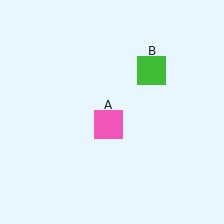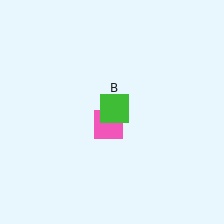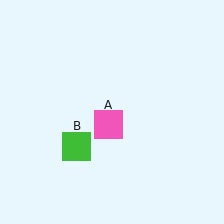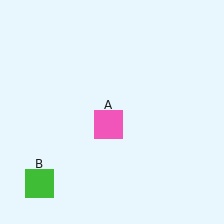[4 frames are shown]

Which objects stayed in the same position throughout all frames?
Pink square (object A) remained stationary.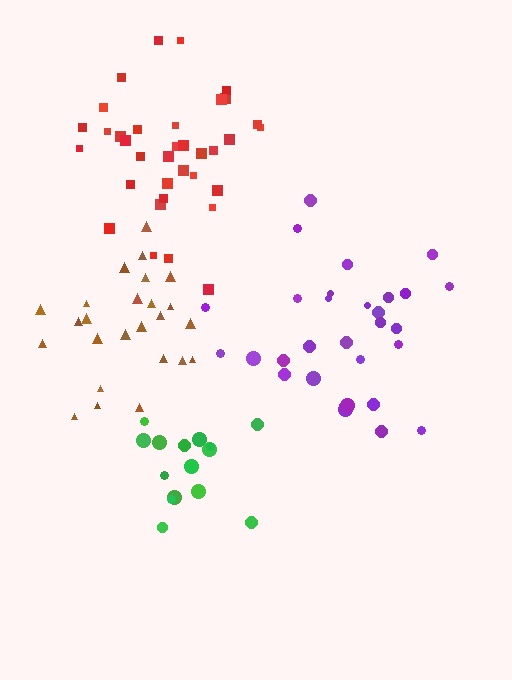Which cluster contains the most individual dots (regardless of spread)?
Red (35).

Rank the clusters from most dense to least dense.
green, red, purple, brown.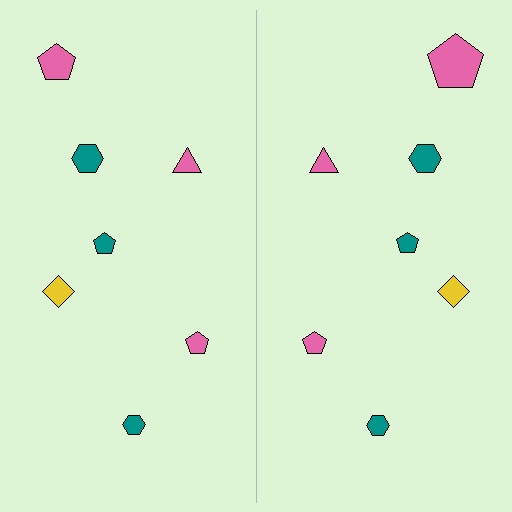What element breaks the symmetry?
The pink pentagon on the right side has a different size than its mirror counterpart.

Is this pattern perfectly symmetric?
No, the pattern is not perfectly symmetric. The pink pentagon on the right side has a different size than its mirror counterpart.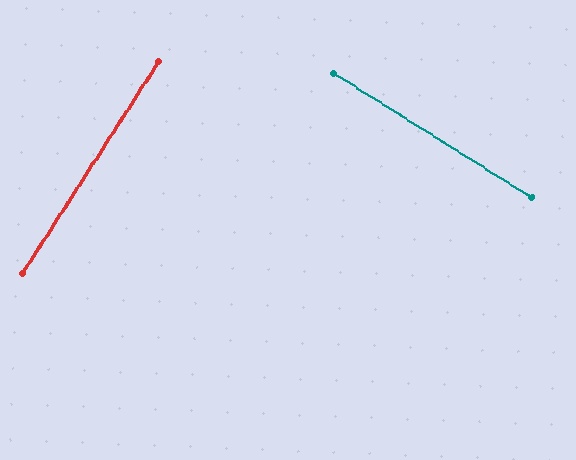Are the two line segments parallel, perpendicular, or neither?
Perpendicular — they meet at approximately 90°.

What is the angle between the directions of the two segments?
Approximately 90 degrees.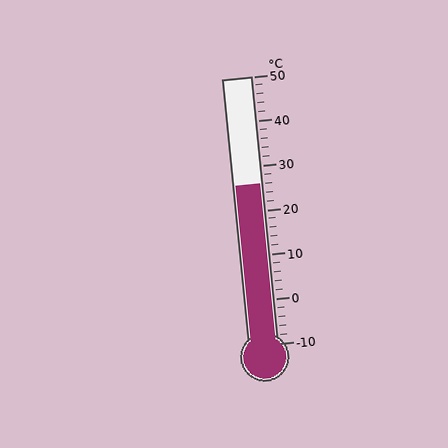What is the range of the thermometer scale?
The thermometer scale ranges from -10°C to 50°C.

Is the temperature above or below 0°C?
The temperature is above 0°C.